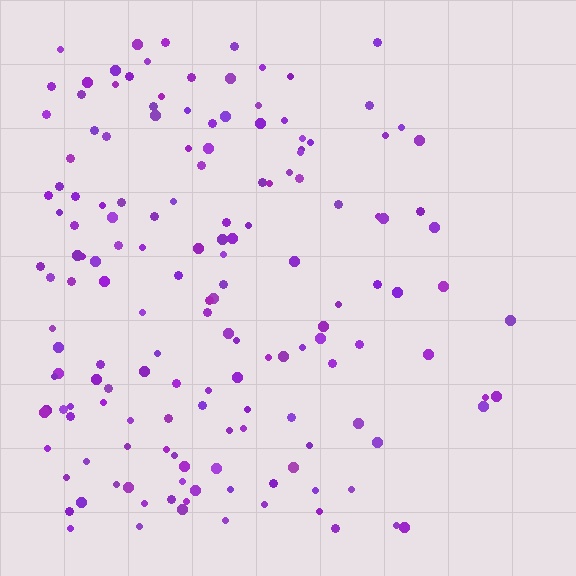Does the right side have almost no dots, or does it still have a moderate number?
Still a moderate number, just noticeably fewer than the left.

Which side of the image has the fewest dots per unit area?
The right.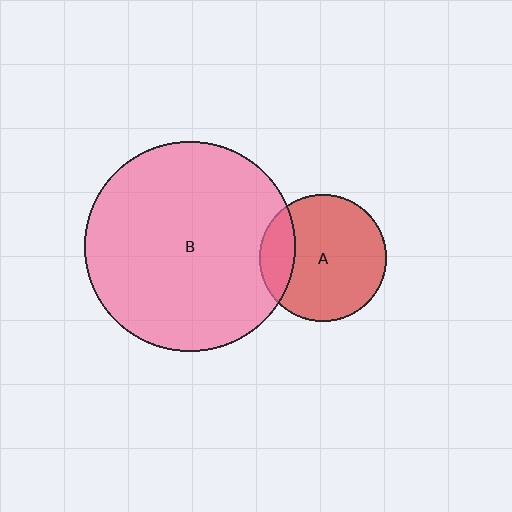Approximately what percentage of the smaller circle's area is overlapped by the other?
Approximately 20%.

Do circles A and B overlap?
Yes.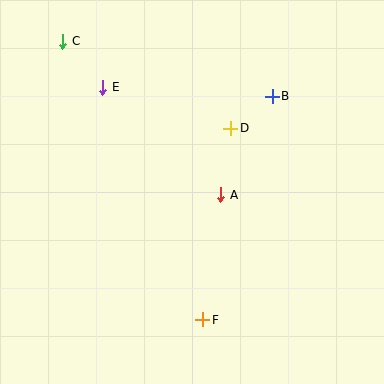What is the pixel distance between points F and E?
The distance between F and E is 253 pixels.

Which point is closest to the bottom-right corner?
Point F is closest to the bottom-right corner.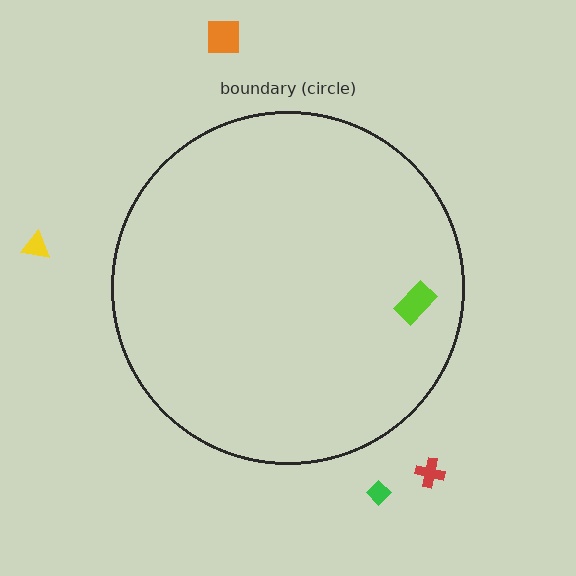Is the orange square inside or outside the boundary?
Outside.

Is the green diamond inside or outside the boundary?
Outside.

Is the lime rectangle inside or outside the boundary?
Inside.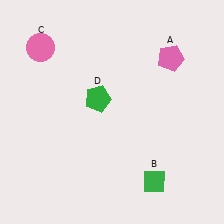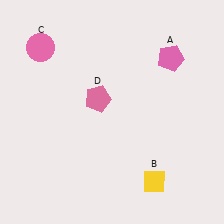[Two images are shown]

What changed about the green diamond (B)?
In Image 1, B is green. In Image 2, it changed to yellow.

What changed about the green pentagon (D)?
In Image 1, D is green. In Image 2, it changed to pink.